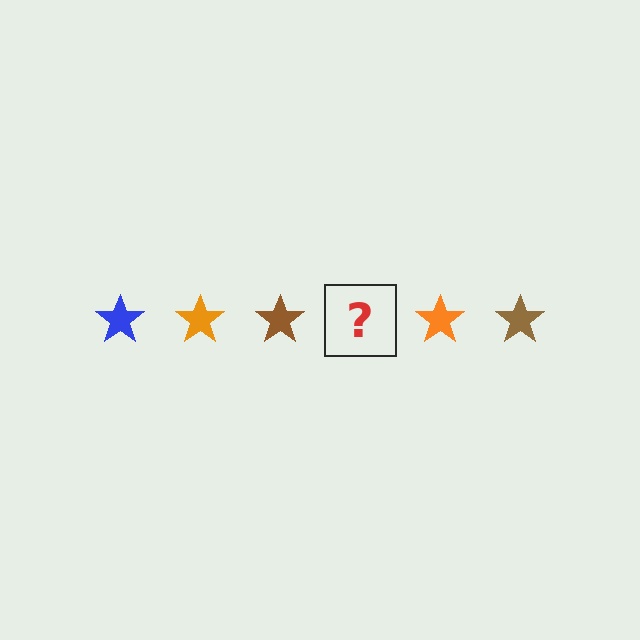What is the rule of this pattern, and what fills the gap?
The rule is that the pattern cycles through blue, orange, brown stars. The gap should be filled with a blue star.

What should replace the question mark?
The question mark should be replaced with a blue star.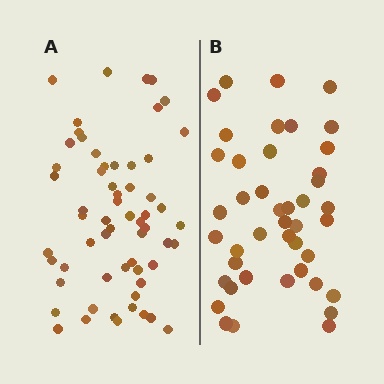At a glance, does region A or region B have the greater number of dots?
Region A (the left region) has more dots.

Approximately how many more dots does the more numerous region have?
Region A has approximately 15 more dots than region B.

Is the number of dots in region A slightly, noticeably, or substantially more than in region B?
Region A has noticeably more, but not dramatically so. The ratio is roughly 1.4 to 1.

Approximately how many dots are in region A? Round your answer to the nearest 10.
About 60 dots.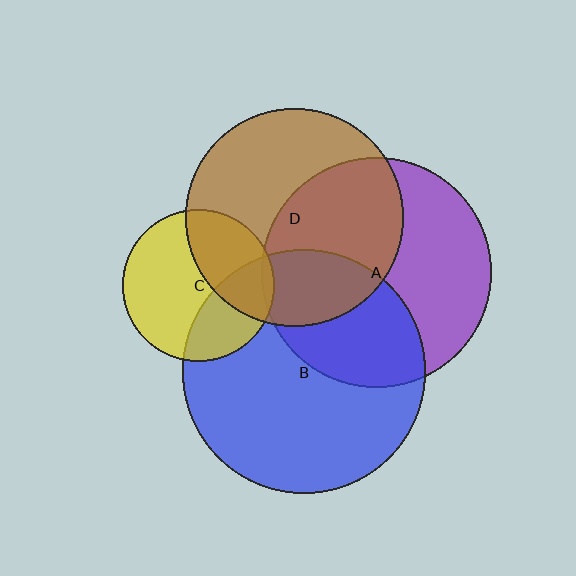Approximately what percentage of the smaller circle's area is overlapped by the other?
Approximately 5%.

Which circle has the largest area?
Circle B (blue).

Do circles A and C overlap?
Yes.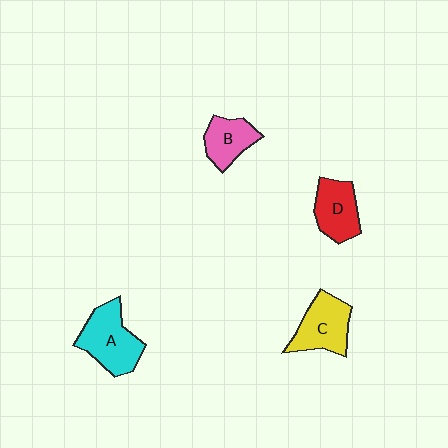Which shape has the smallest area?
Shape B (pink).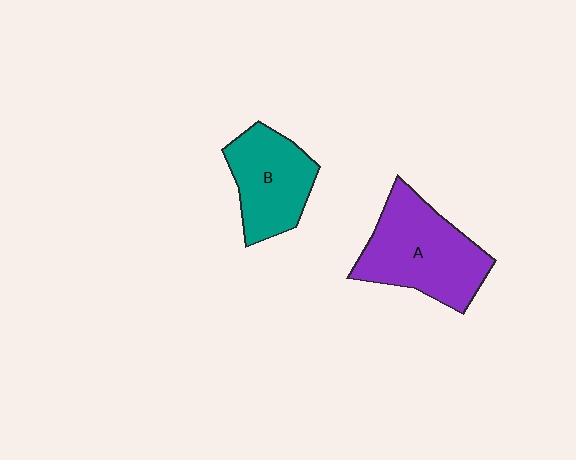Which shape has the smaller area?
Shape B (teal).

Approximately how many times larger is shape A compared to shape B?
Approximately 1.3 times.